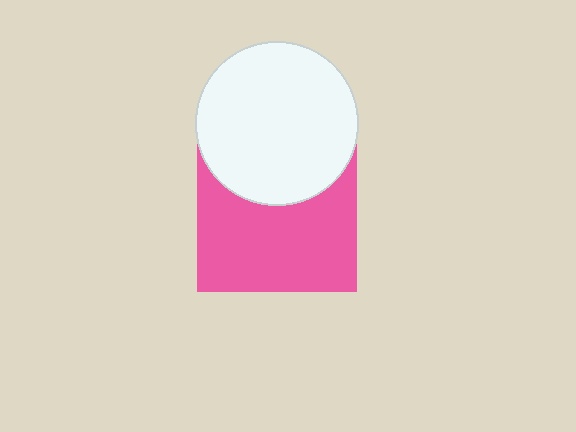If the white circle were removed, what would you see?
You would see the complete pink square.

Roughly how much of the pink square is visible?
About half of it is visible (roughly 64%).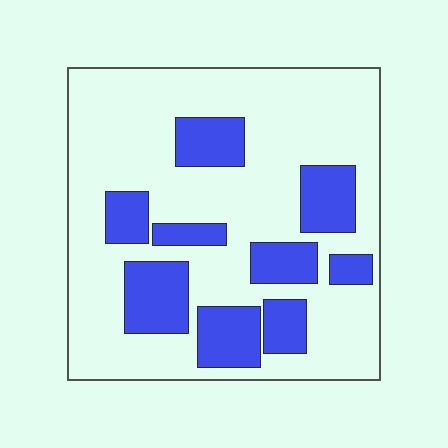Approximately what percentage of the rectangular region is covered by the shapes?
Approximately 25%.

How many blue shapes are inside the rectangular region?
9.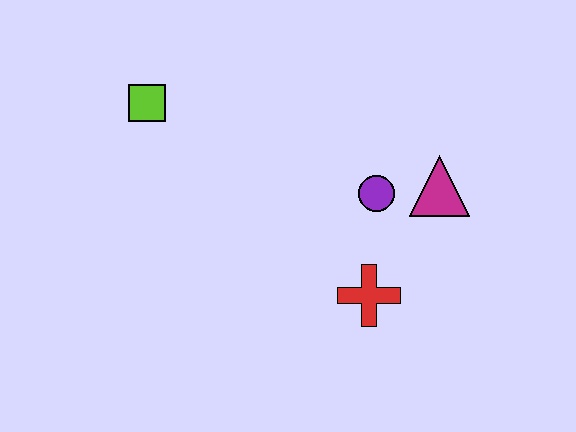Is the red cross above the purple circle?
No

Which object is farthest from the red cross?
The lime square is farthest from the red cross.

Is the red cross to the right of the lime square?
Yes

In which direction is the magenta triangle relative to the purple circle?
The magenta triangle is to the right of the purple circle.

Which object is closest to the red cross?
The purple circle is closest to the red cross.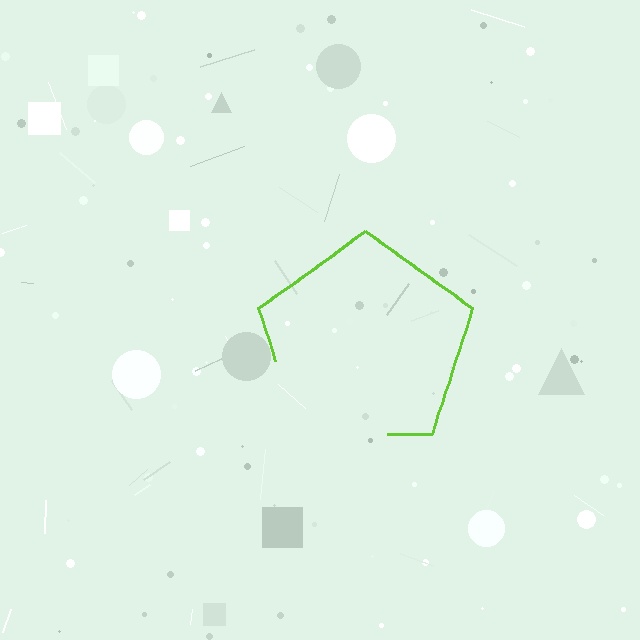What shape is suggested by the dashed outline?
The dashed outline suggests a pentagon.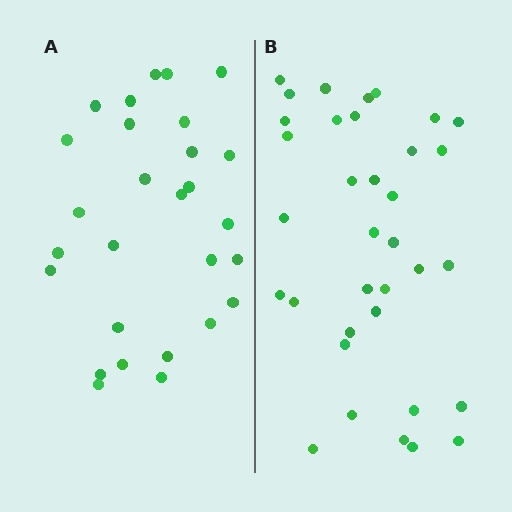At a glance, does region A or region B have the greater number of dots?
Region B (the right region) has more dots.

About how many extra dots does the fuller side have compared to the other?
Region B has roughly 8 or so more dots than region A.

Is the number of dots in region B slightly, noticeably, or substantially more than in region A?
Region B has noticeably more, but not dramatically so. The ratio is roughly 1.2 to 1.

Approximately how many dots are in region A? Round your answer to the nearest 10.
About 30 dots. (The exact count is 28, which rounds to 30.)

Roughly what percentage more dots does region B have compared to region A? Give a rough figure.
About 25% more.